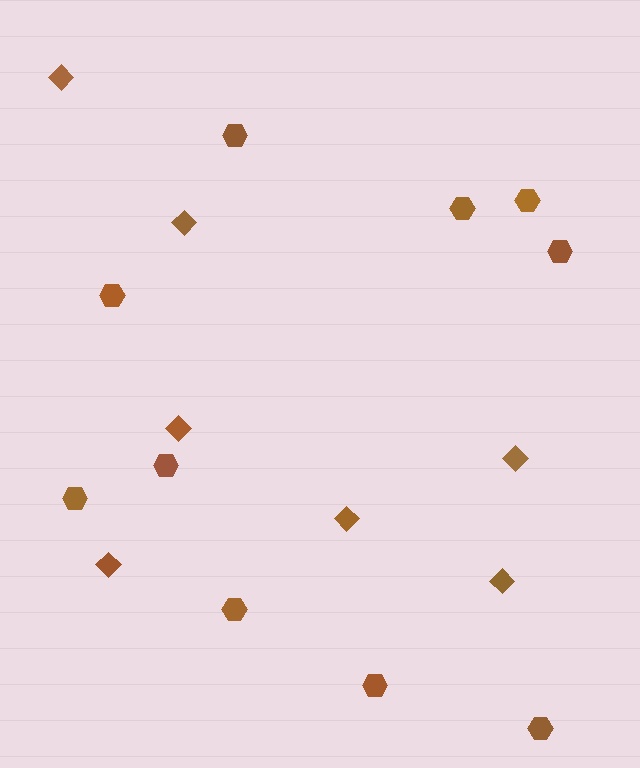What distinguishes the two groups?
There are 2 groups: one group of hexagons (10) and one group of diamonds (7).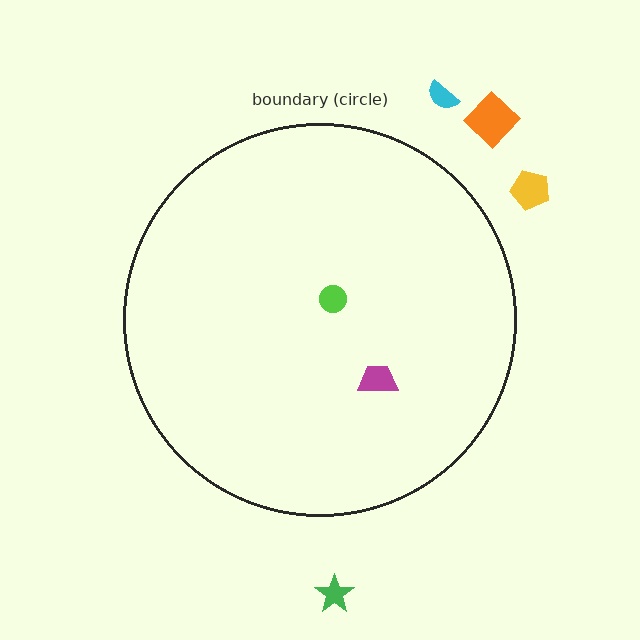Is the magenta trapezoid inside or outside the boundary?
Inside.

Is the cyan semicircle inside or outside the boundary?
Outside.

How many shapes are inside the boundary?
2 inside, 4 outside.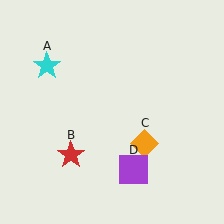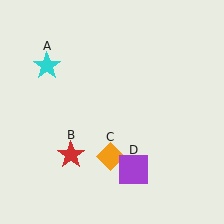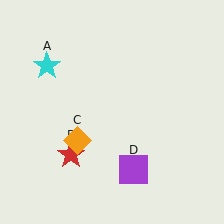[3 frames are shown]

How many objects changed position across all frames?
1 object changed position: orange diamond (object C).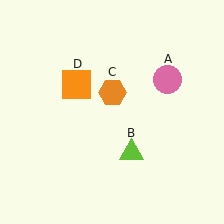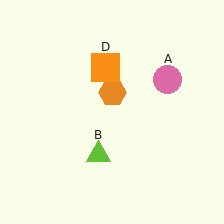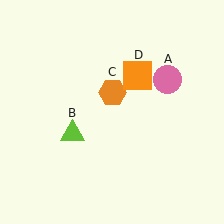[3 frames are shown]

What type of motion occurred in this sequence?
The lime triangle (object B), orange square (object D) rotated clockwise around the center of the scene.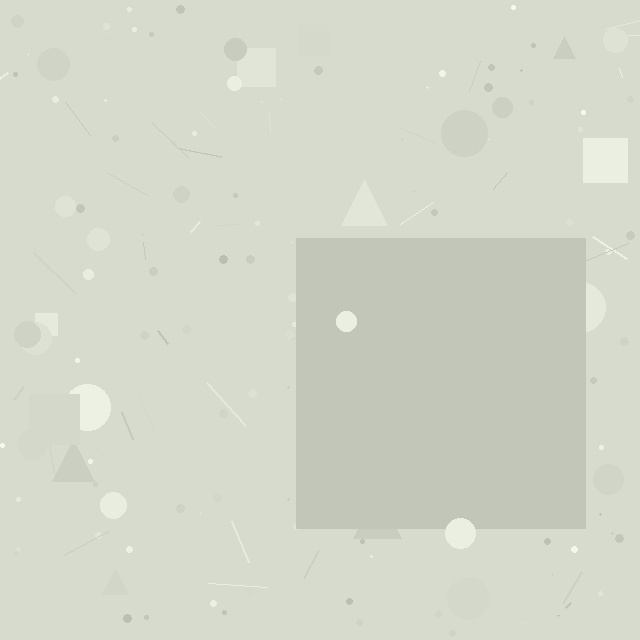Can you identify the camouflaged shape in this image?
The camouflaged shape is a square.